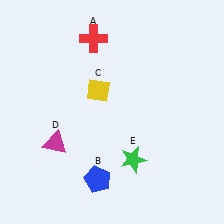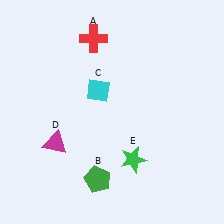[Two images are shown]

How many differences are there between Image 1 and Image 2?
There are 2 differences between the two images.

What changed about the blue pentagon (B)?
In Image 1, B is blue. In Image 2, it changed to green.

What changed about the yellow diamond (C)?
In Image 1, C is yellow. In Image 2, it changed to cyan.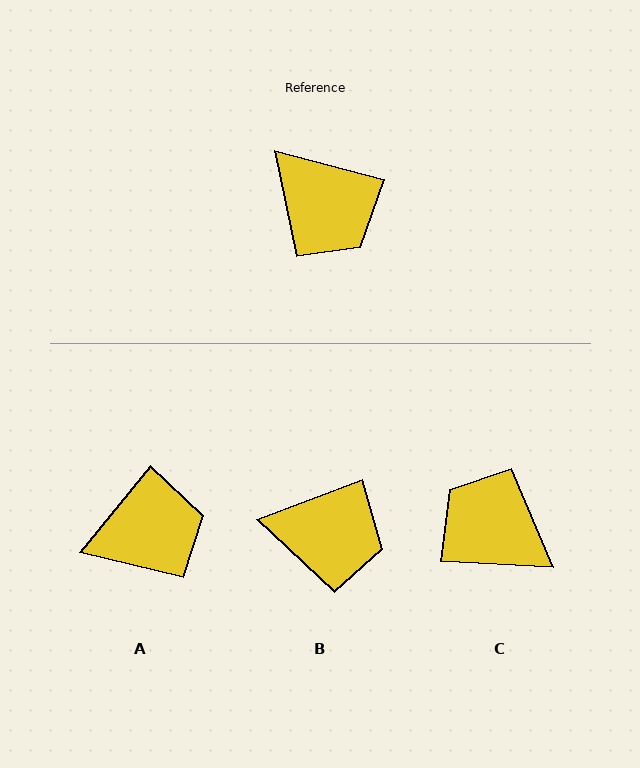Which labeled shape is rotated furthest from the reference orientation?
C, about 168 degrees away.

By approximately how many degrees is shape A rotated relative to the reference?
Approximately 65 degrees counter-clockwise.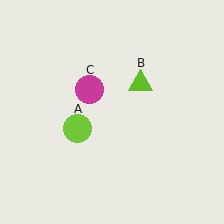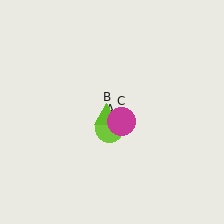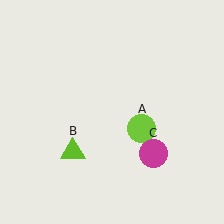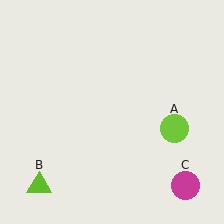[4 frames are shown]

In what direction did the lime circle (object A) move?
The lime circle (object A) moved right.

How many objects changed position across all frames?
3 objects changed position: lime circle (object A), lime triangle (object B), magenta circle (object C).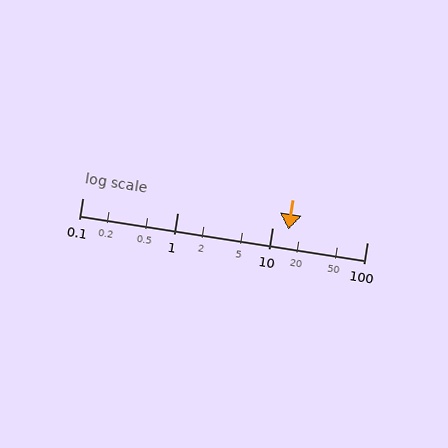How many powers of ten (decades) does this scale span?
The scale spans 3 decades, from 0.1 to 100.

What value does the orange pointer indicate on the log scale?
The pointer indicates approximately 15.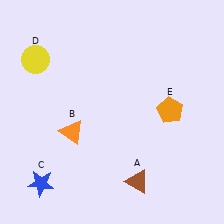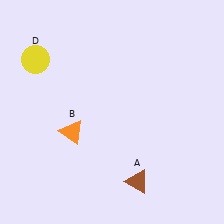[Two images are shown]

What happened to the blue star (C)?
The blue star (C) was removed in Image 2. It was in the bottom-left area of Image 1.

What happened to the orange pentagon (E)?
The orange pentagon (E) was removed in Image 2. It was in the top-right area of Image 1.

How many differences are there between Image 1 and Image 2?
There are 2 differences between the two images.